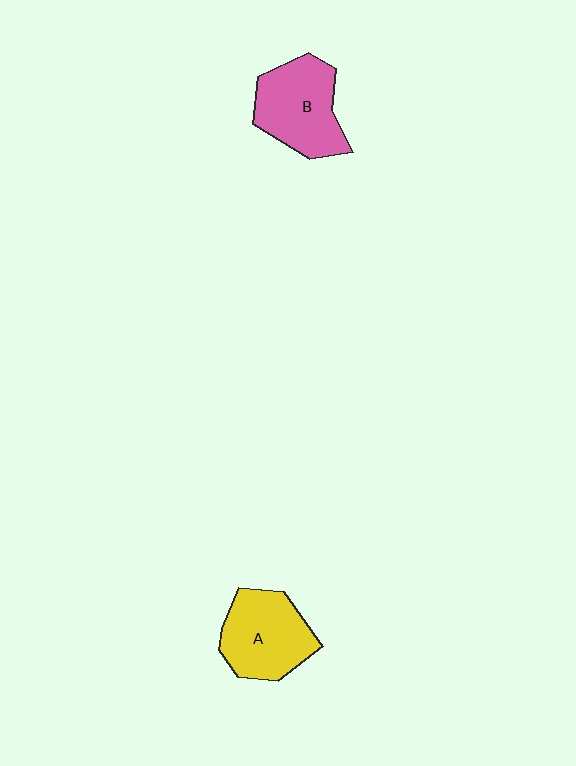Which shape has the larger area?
Shape B (pink).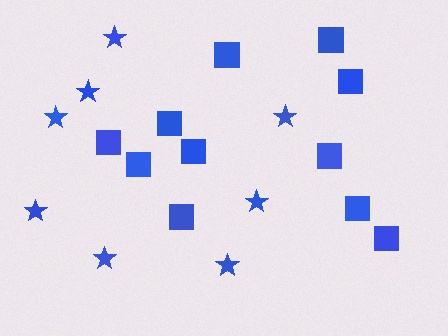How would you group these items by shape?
There are 2 groups: one group of stars (8) and one group of squares (11).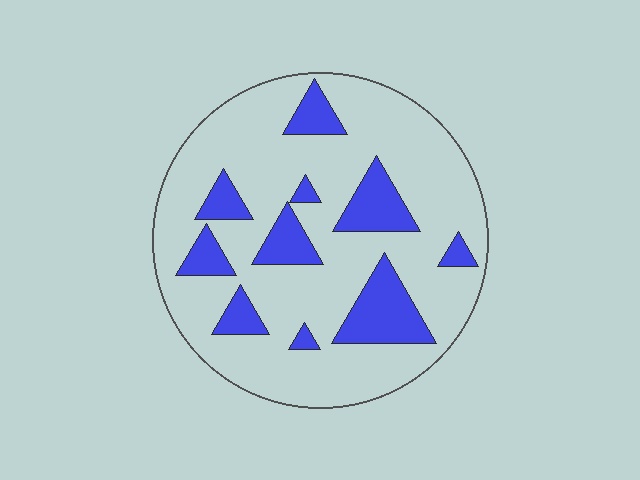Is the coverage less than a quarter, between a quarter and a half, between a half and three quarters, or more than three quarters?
Less than a quarter.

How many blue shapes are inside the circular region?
10.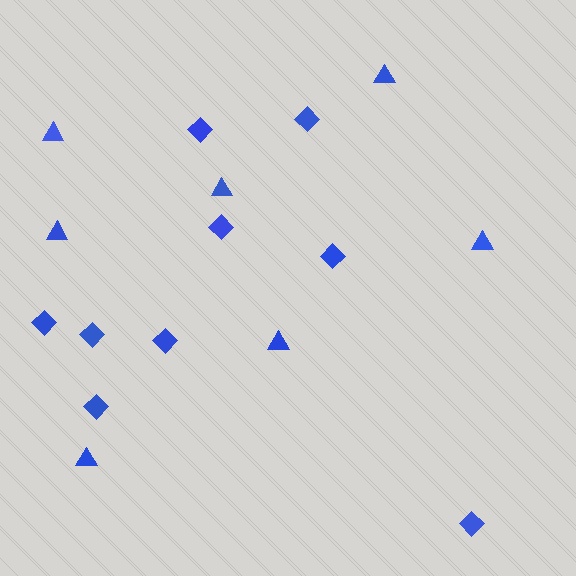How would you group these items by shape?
There are 2 groups: one group of triangles (7) and one group of diamonds (9).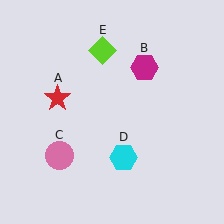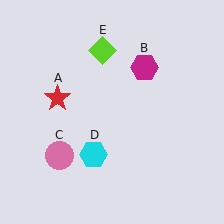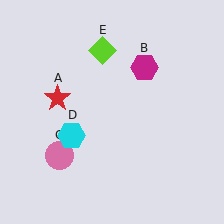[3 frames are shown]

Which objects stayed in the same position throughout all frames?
Red star (object A) and magenta hexagon (object B) and pink circle (object C) and lime diamond (object E) remained stationary.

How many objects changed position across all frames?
1 object changed position: cyan hexagon (object D).